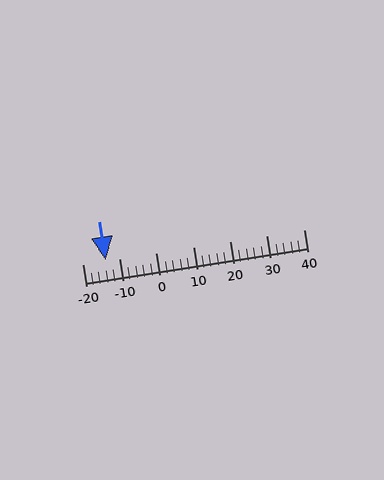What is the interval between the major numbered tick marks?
The major tick marks are spaced 10 units apart.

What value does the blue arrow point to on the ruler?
The blue arrow points to approximately -14.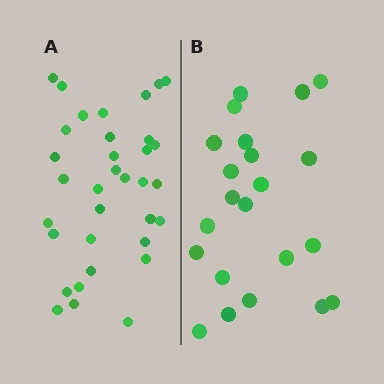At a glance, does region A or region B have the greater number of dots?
Region A (the left region) has more dots.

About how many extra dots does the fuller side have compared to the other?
Region A has roughly 12 or so more dots than region B.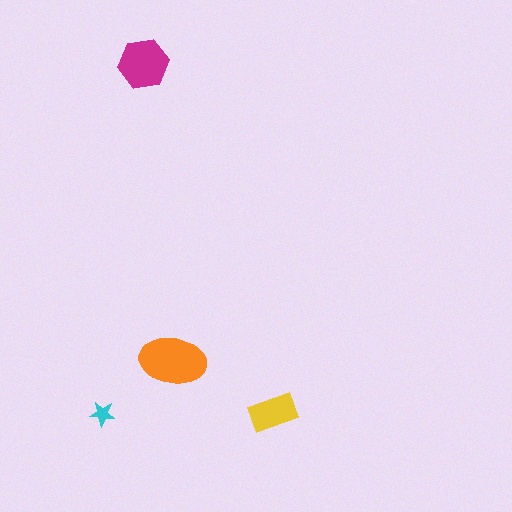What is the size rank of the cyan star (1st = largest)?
4th.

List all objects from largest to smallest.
The orange ellipse, the magenta hexagon, the yellow rectangle, the cyan star.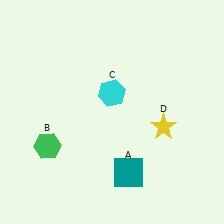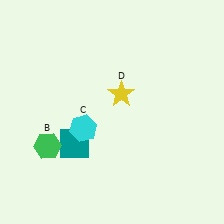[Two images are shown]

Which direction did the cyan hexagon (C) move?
The cyan hexagon (C) moved down.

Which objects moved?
The objects that moved are: the teal square (A), the cyan hexagon (C), the yellow star (D).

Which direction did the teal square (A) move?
The teal square (A) moved left.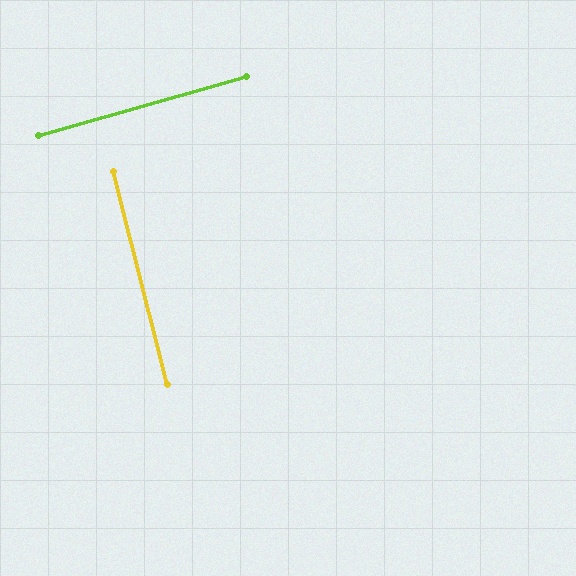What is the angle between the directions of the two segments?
Approximately 88 degrees.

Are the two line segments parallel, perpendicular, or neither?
Perpendicular — they meet at approximately 88°.